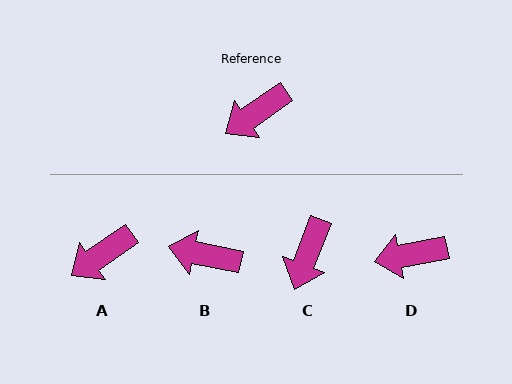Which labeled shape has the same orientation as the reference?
A.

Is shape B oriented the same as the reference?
No, it is off by about 47 degrees.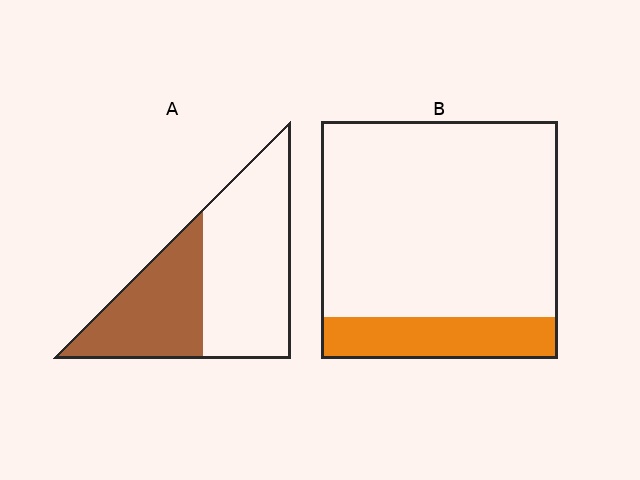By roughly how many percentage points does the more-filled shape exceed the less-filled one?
By roughly 20 percentage points (A over B).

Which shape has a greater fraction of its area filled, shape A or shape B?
Shape A.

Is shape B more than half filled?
No.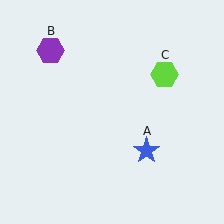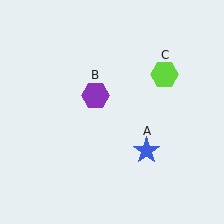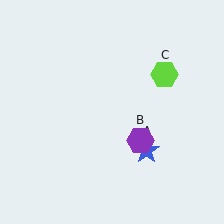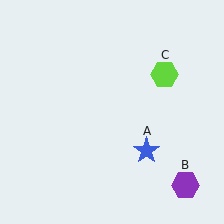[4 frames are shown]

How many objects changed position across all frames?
1 object changed position: purple hexagon (object B).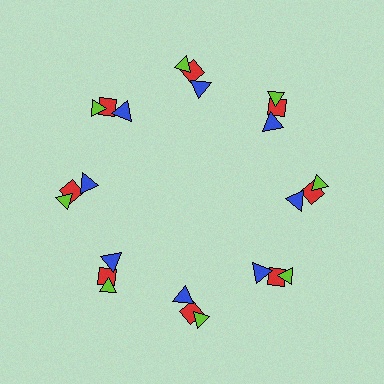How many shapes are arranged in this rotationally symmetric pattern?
There are 24 shapes, arranged in 8 groups of 3.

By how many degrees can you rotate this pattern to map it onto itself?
The pattern maps onto itself every 45 degrees of rotation.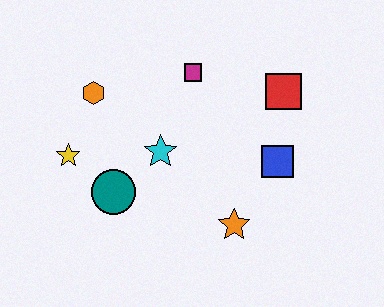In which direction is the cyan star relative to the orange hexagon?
The cyan star is to the right of the orange hexagon.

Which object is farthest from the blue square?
The yellow star is farthest from the blue square.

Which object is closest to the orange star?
The blue square is closest to the orange star.